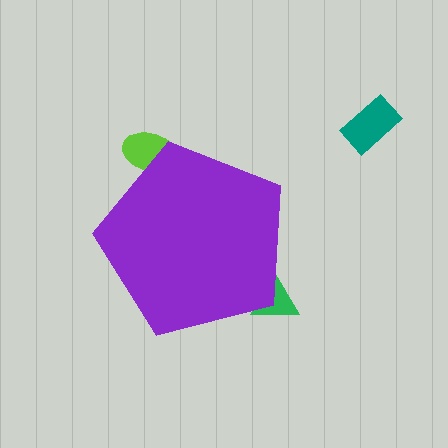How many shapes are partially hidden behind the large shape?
2 shapes are partially hidden.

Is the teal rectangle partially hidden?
No, the teal rectangle is fully visible.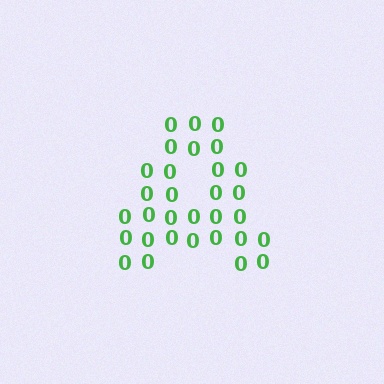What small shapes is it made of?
It is made of small digit 0's.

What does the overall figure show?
The overall figure shows the letter A.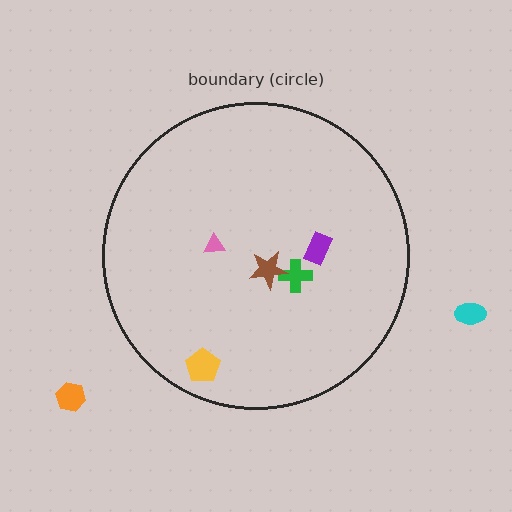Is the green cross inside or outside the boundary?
Inside.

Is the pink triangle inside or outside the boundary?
Inside.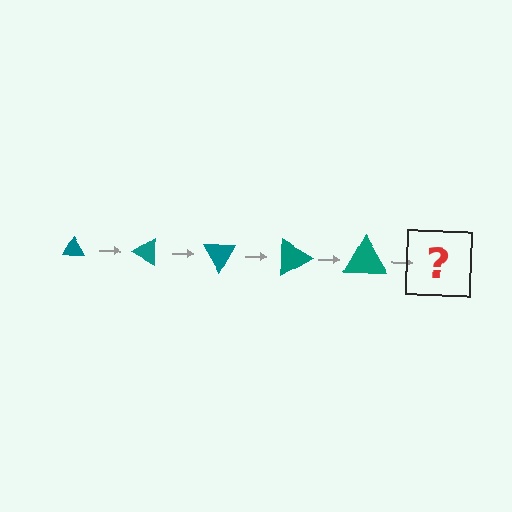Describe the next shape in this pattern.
It should be a triangle, larger than the previous one and rotated 150 degrees from the start.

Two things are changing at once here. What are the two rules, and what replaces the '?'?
The two rules are that the triangle grows larger each step and it rotates 30 degrees each step. The '?' should be a triangle, larger than the previous one and rotated 150 degrees from the start.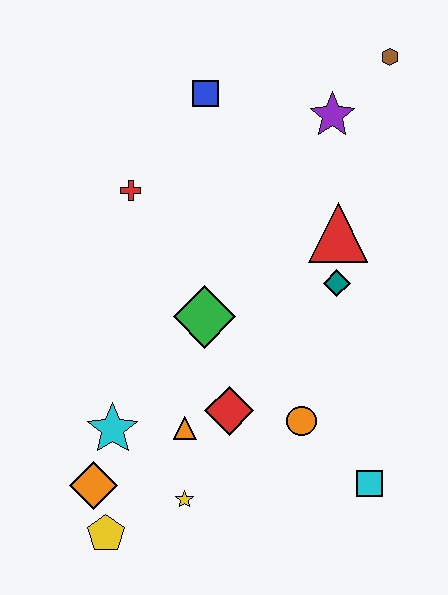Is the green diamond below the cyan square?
No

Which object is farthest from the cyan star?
The brown hexagon is farthest from the cyan star.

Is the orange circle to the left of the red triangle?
Yes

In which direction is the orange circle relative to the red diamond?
The orange circle is to the right of the red diamond.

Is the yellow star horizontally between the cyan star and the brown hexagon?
Yes